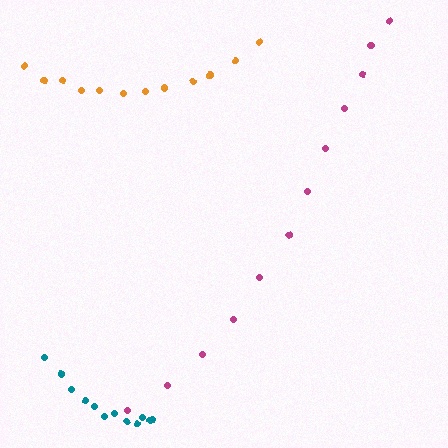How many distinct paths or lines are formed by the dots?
There are 3 distinct paths.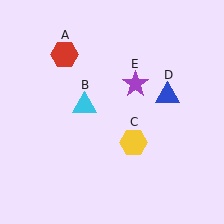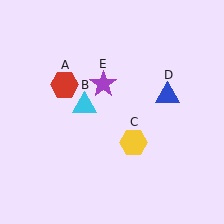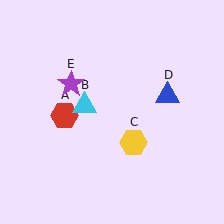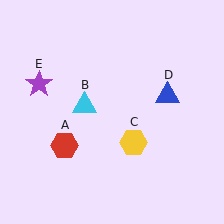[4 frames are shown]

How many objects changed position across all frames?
2 objects changed position: red hexagon (object A), purple star (object E).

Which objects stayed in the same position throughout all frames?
Cyan triangle (object B) and yellow hexagon (object C) and blue triangle (object D) remained stationary.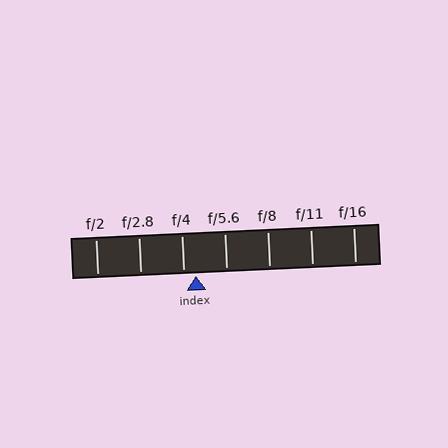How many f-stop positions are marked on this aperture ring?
There are 7 f-stop positions marked.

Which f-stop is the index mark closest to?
The index mark is closest to f/4.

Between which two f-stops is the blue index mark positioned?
The index mark is between f/4 and f/5.6.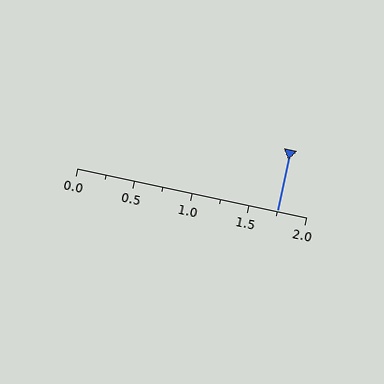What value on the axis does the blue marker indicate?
The marker indicates approximately 1.75.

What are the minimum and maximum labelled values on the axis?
The axis runs from 0.0 to 2.0.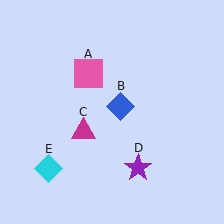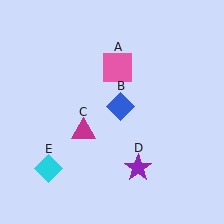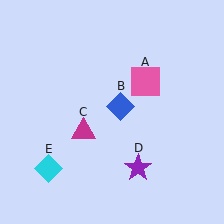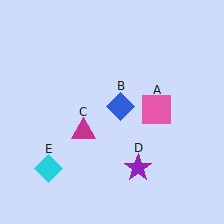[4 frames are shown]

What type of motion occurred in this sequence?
The pink square (object A) rotated clockwise around the center of the scene.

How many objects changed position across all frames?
1 object changed position: pink square (object A).